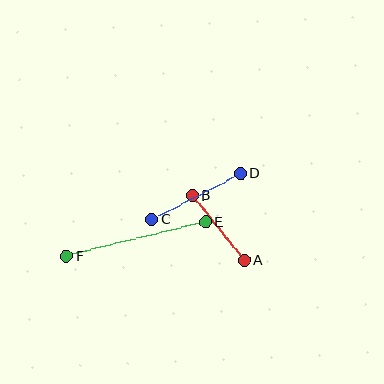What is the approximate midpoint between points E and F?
The midpoint is at approximately (136, 239) pixels.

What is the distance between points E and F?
The distance is approximately 143 pixels.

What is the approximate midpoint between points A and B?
The midpoint is at approximately (218, 228) pixels.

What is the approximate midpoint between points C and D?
The midpoint is at approximately (196, 197) pixels.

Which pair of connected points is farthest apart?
Points E and F are farthest apart.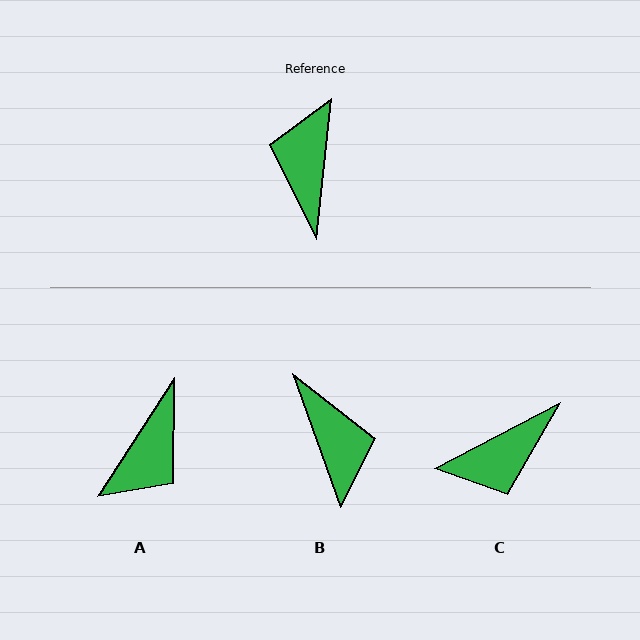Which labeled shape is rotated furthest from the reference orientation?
B, about 154 degrees away.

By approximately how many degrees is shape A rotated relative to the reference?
Approximately 153 degrees counter-clockwise.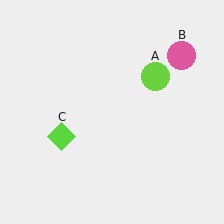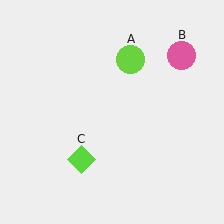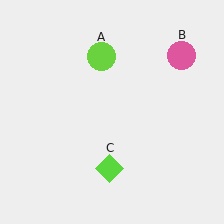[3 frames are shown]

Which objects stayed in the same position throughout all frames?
Pink circle (object B) remained stationary.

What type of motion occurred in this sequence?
The lime circle (object A), lime diamond (object C) rotated counterclockwise around the center of the scene.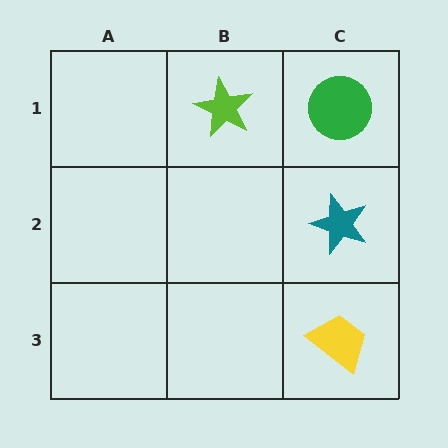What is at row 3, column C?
A yellow trapezoid.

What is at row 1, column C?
A green circle.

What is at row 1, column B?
A lime star.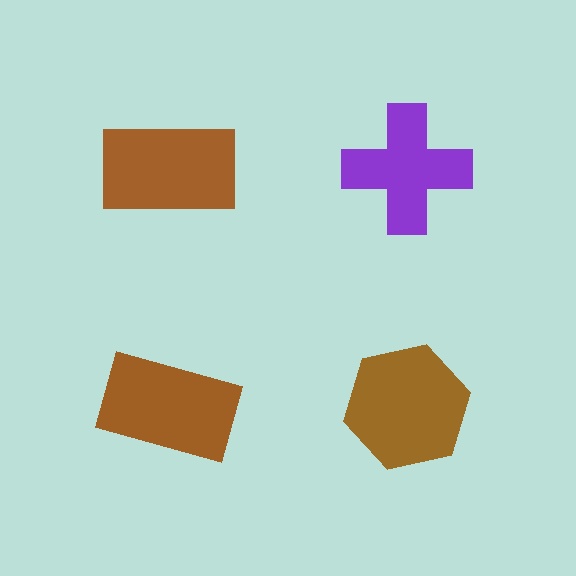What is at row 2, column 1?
A brown rectangle.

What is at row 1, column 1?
A brown rectangle.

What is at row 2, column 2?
A brown hexagon.